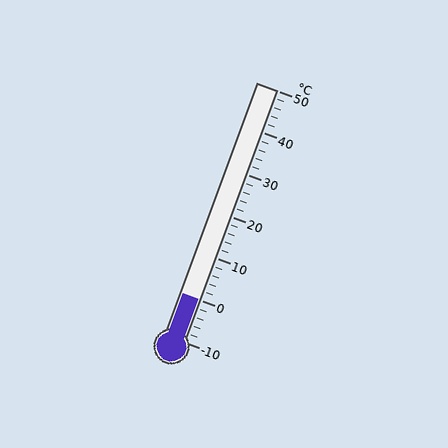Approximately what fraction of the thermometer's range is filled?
The thermometer is filled to approximately 15% of its range.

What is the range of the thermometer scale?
The thermometer scale ranges from -10°C to 50°C.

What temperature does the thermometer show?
The thermometer shows approximately 0°C.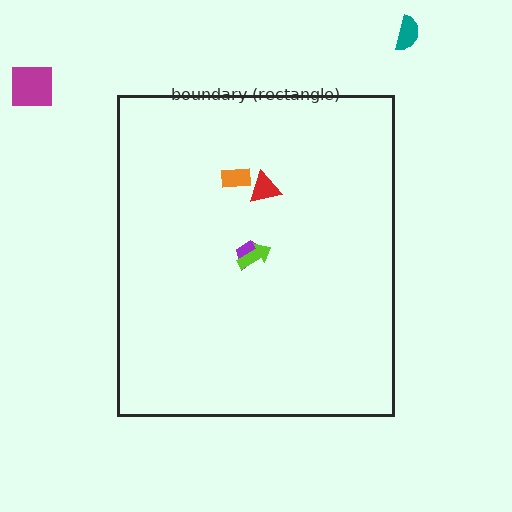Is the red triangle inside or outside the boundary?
Inside.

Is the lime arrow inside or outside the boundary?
Inside.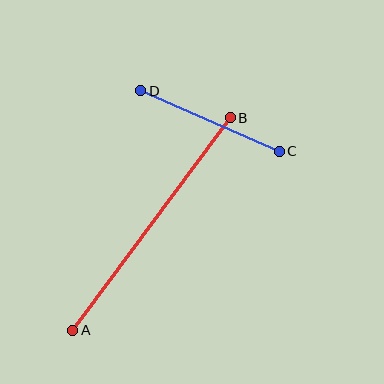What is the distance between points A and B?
The distance is approximately 265 pixels.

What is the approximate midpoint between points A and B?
The midpoint is at approximately (152, 224) pixels.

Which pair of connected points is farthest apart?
Points A and B are farthest apart.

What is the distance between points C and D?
The distance is approximately 151 pixels.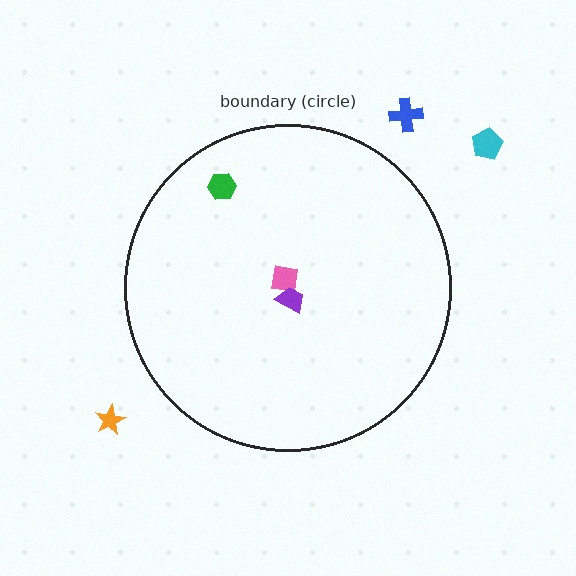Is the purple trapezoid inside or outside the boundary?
Inside.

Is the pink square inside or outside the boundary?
Inside.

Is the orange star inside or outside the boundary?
Outside.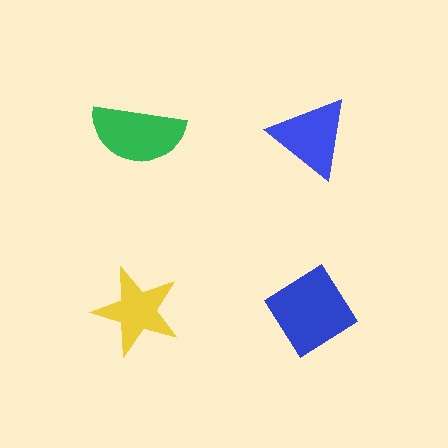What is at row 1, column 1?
A green semicircle.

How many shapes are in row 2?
2 shapes.